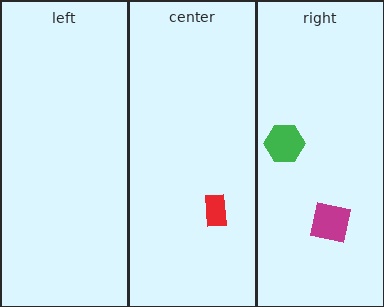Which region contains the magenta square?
The right region.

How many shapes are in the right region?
2.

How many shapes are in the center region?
1.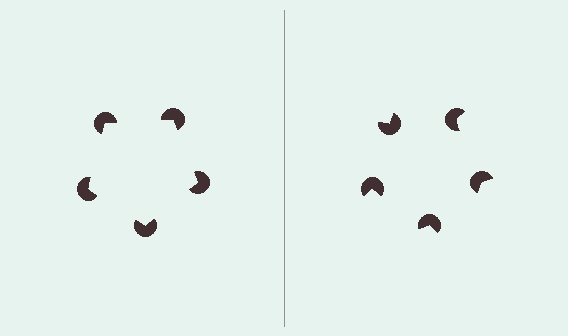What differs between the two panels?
The pac-man discs are positioned identically on both sides; only the wedge orientations differ. On the left they align to a pentagon; on the right they are misaligned.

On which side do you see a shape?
An illusory pentagon appears on the left side. On the right side the wedge cuts are rotated, so no coherent shape forms.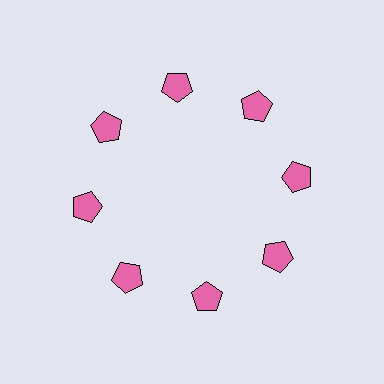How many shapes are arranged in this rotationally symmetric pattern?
There are 8 shapes, arranged in 8 groups of 1.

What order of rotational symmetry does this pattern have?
This pattern has 8-fold rotational symmetry.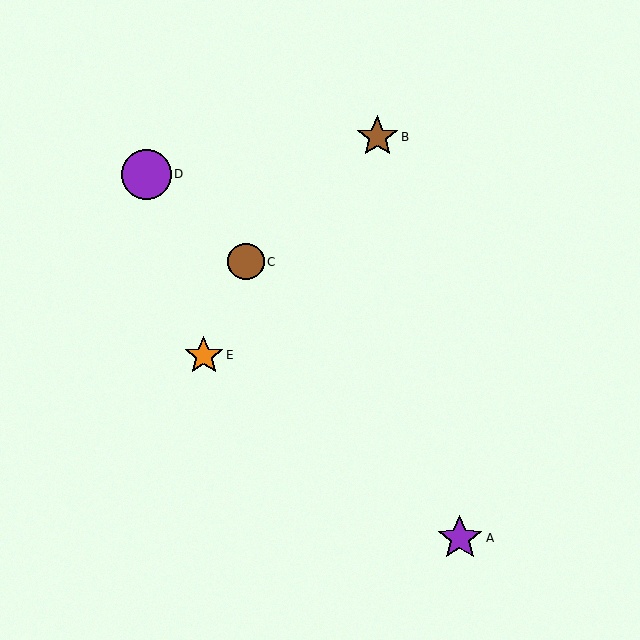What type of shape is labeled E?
Shape E is an orange star.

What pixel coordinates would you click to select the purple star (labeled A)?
Click at (460, 538) to select the purple star A.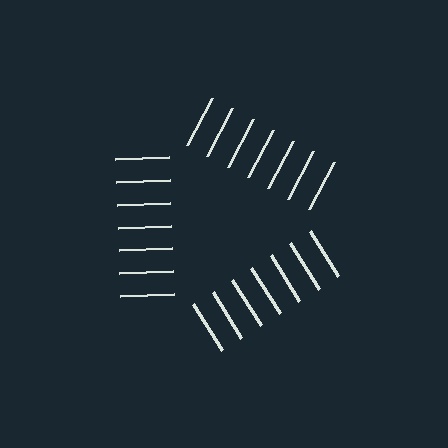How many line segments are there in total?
21 — 7 along each of the 3 edges.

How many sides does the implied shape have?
3 sides — the line-ends trace a triangle.